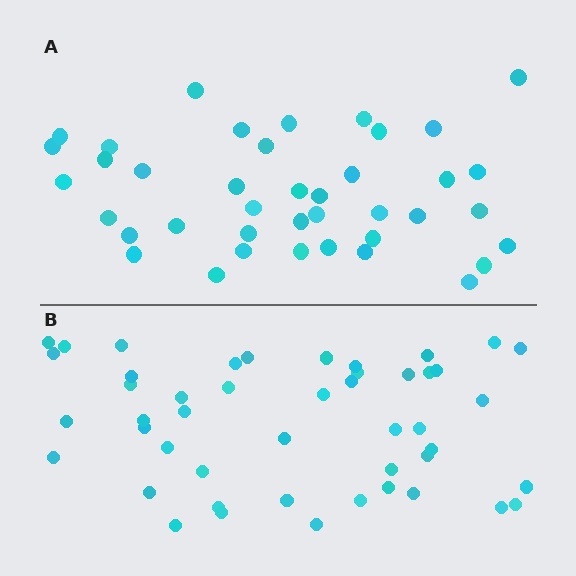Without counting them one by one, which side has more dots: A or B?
Region B (the bottom region) has more dots.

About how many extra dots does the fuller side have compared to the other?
Region B has roughly 8 or so more dots than region A.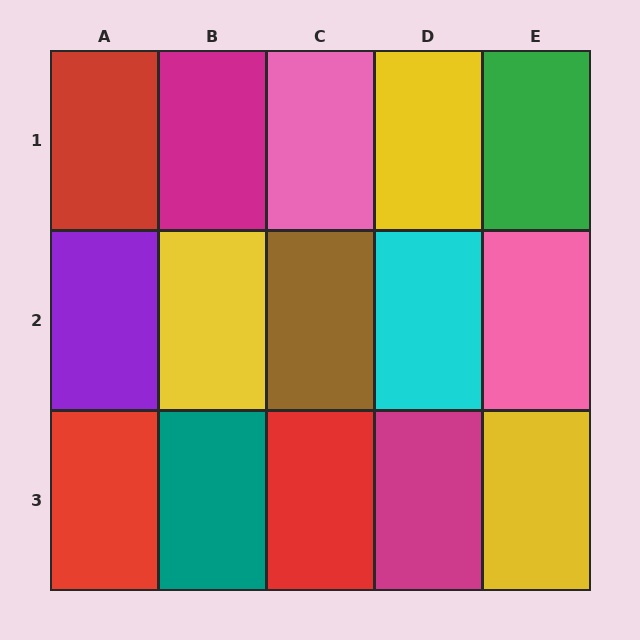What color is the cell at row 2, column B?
Yellow.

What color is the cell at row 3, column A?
Red.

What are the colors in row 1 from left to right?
Red, magenta, pink, yellow, green.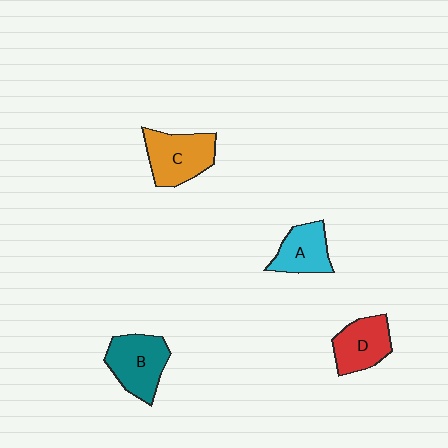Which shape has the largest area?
Shape C (orange).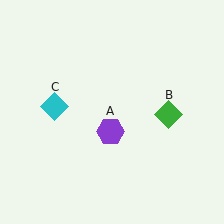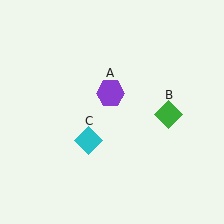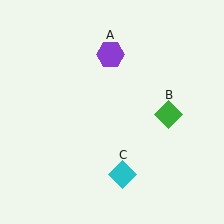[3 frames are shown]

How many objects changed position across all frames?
2 objects changed position: purple hexagon (object A), cyan diamond (object C).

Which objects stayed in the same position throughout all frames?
Green diamond (object B) remained stationary.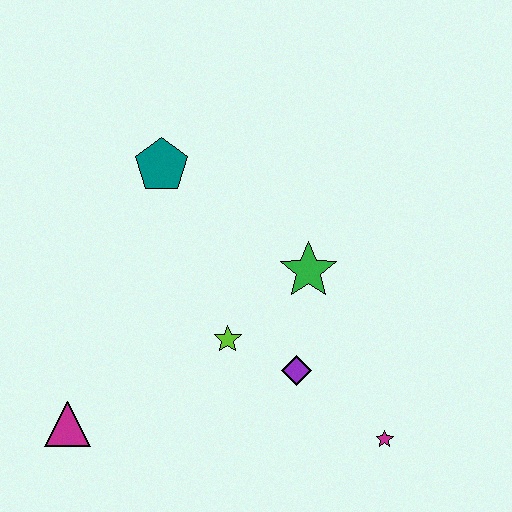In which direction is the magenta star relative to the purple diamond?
The magenta star is to the right of the purple diamond.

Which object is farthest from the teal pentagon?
The magenta star is farthest from the teal pentagon.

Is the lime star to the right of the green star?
No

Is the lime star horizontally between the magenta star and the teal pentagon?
Yes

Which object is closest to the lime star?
The purple diamond is closest to the lime star.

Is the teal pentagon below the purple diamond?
No